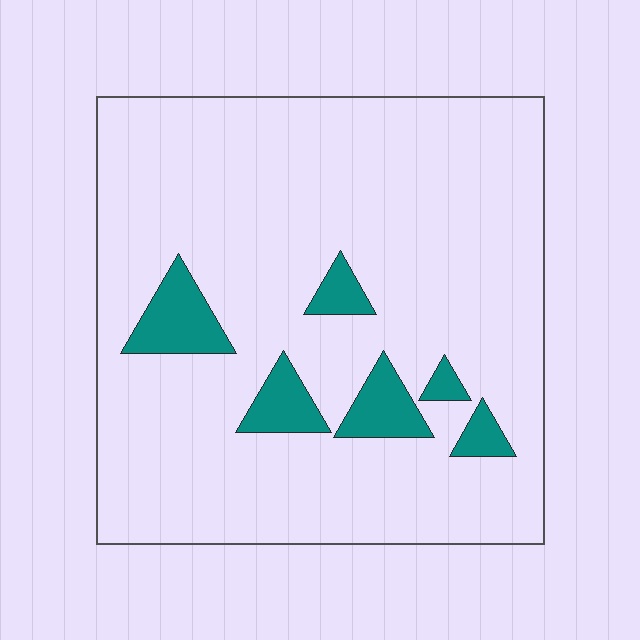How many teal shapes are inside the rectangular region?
6.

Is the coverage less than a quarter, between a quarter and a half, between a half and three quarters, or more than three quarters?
Less than a quarter.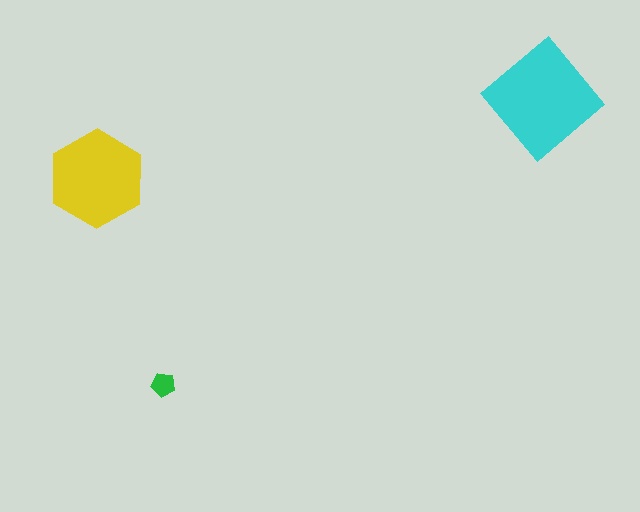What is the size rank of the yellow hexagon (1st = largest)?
2nd.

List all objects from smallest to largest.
The green pentagon, the yellow hexagon, the cyan diamond.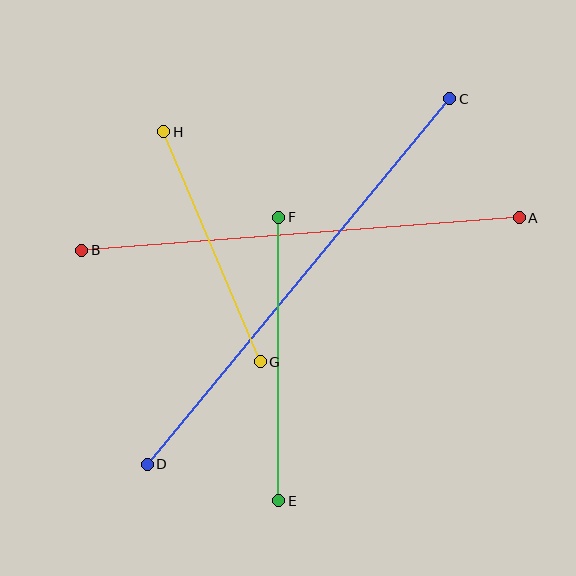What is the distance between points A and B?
The distance is approximately 439 pixels.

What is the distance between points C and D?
The distance is approximately 474 pixels.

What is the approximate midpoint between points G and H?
The midpoint is at approximately (212, 247) pixels.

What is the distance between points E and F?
The distance is approximately 283 pixels.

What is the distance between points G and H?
The distance is approximately 249 pixels.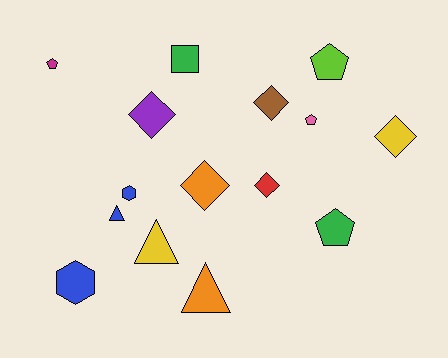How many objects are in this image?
There are 15 objects.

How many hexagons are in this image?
There are 2 hexagons.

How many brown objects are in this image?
There is 1 brown object.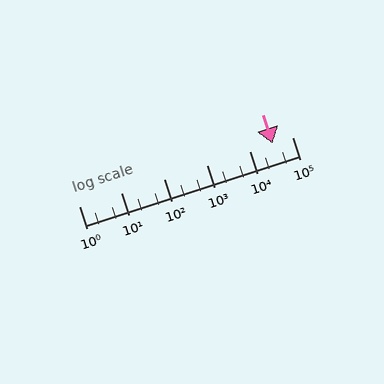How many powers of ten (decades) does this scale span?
The scale spans 5 decades, from 1 to 100000.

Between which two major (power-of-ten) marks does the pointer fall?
The pointer is between 10000 and 100000.